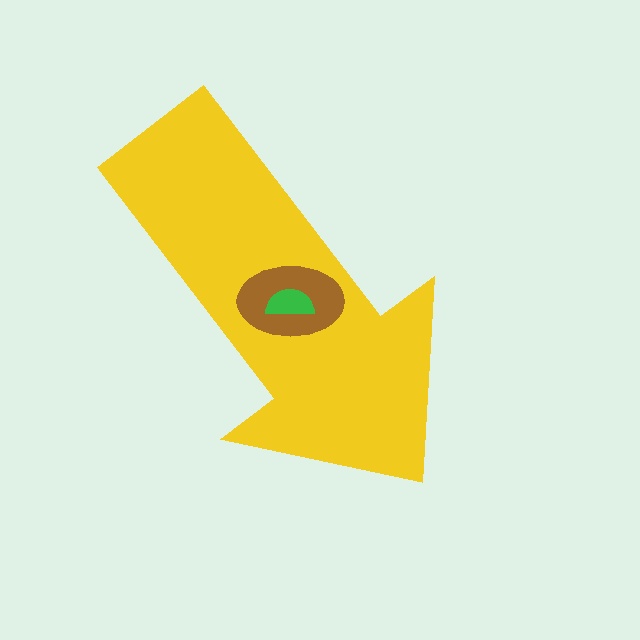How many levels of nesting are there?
3.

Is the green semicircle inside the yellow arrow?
Yes.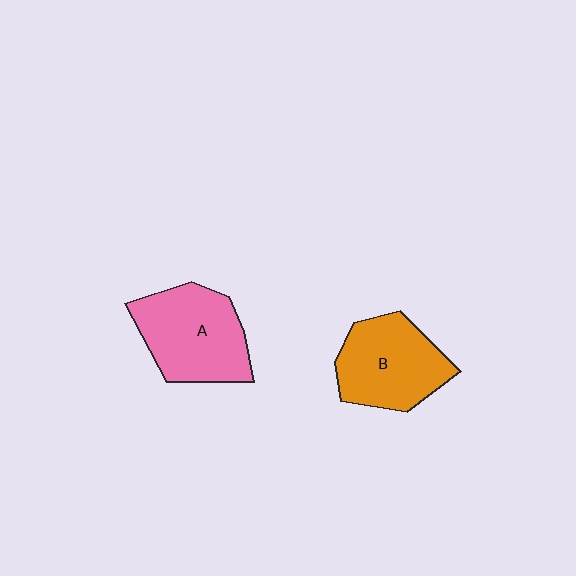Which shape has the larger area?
Shape A (pink).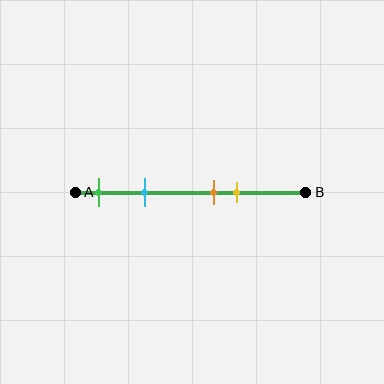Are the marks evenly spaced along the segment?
No, the marks are not evenly spaced.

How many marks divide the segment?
There are 4 marks dividing the segment.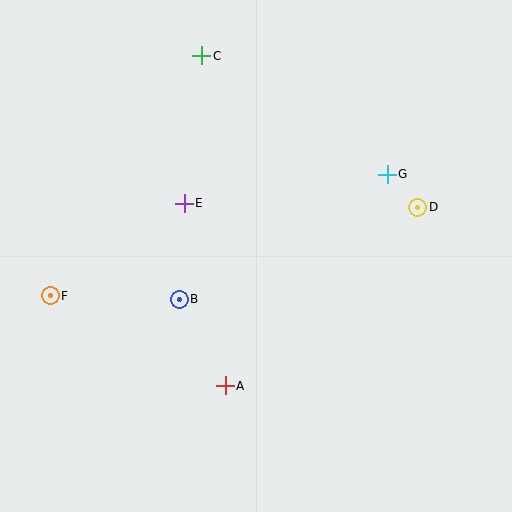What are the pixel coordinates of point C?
Point C is at (202, 56).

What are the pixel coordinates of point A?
Point A is at (225, 386).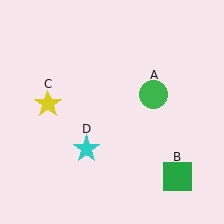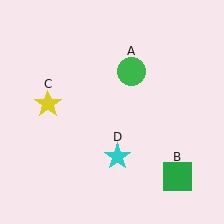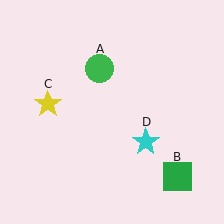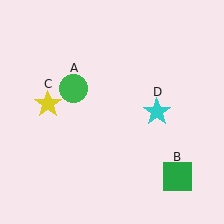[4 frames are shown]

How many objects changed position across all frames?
2 objects changed position: green circle (object A), cyan star (object D).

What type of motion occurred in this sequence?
The green circle (object A), cyan star (object D) rotated counterclockwise around the center of the scene.